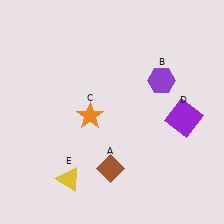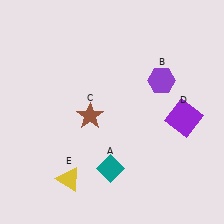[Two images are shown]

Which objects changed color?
A changed from brown to teal. C changed from orange to brown.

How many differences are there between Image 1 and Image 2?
There are 2 differences between the two images.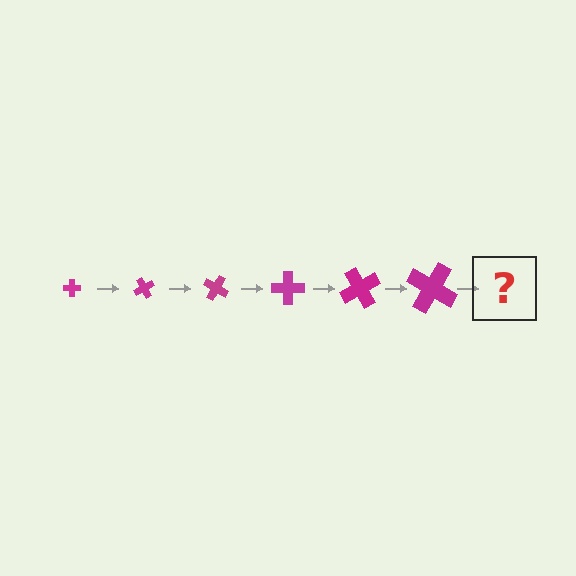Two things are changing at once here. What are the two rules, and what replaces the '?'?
The two rules are that the cross grows larger each step and it rotates 60 degrees each step. The '?' should be a cross, larger than the previous one and rotated 360 degrees from the start.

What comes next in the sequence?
The next element should be a cross, larger than the previous one and rotated 360 degrees from the start.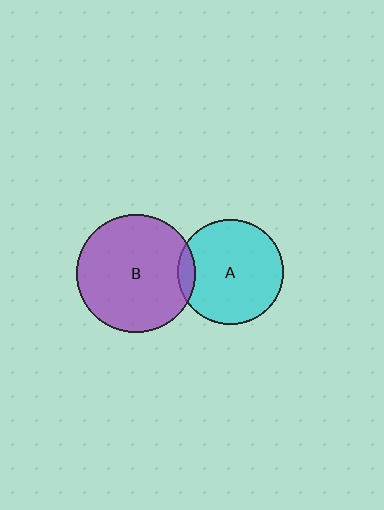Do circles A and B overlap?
Yes.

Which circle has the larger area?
Circle B (purple).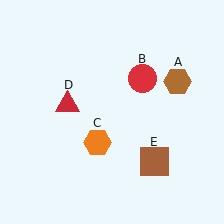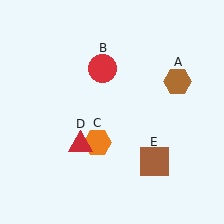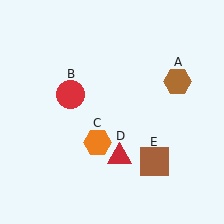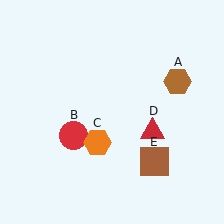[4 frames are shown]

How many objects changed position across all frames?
2 objects changed position: red circle (object B), red triangle (object D).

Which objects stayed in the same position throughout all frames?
Brown hexagon (object A) and orange hexagon (object C) and brown square (object E) remained stationary.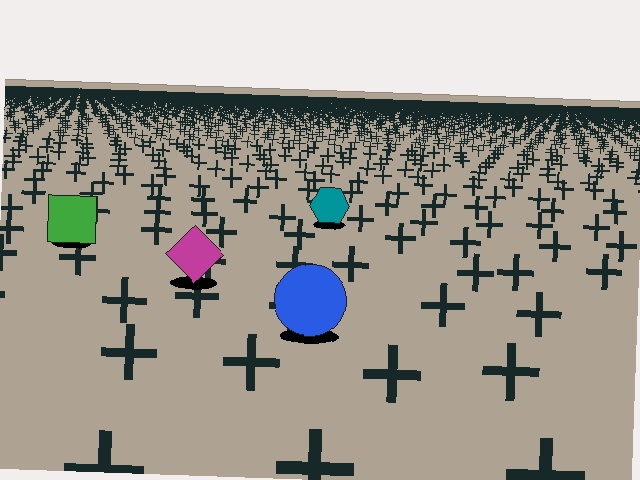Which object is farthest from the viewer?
The teal hexagon is farthest from the viewer. It appears smaller and the ground texture around it is denser.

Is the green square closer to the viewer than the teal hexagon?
Yes. The green square is closer — you can tell from the texture gradient: the ground texture is coarser near it.